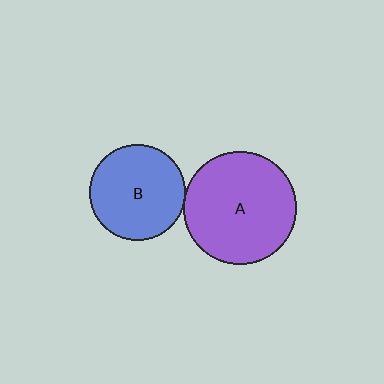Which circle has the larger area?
Circle A (purple).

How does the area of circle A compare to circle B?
Approximately 1.4 times.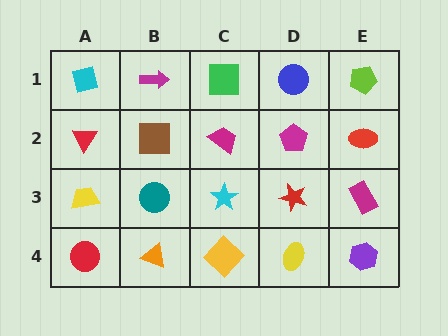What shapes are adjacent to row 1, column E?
A red ellipse (row 2, column E), a blue circle (row 1, column D).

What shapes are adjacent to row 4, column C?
A cyan star (row 3, column C), an orange triangle (row 4, column B), a yellow ellipse (row 4, column D).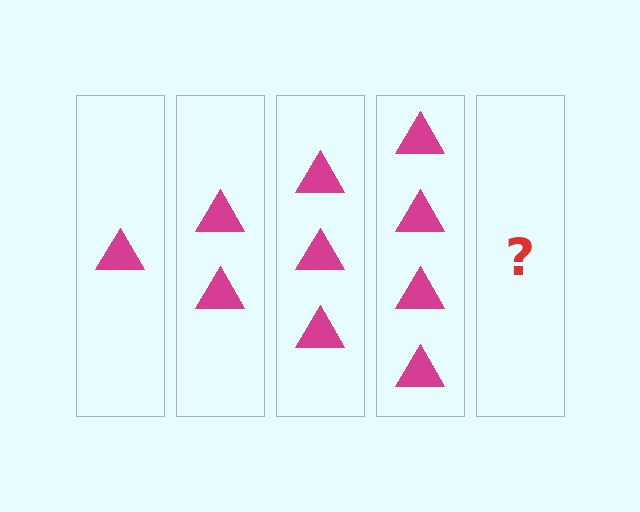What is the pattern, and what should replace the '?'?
The pattern is that each step adds one more triangle. The '?' should be 5 triangles.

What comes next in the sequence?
The next element should be 5 triangles.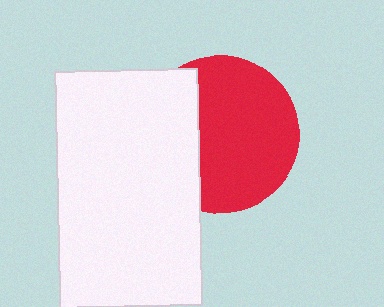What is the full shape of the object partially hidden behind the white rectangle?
The partially hidden object is a red circle.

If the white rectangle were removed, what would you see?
You would see the complete red circle.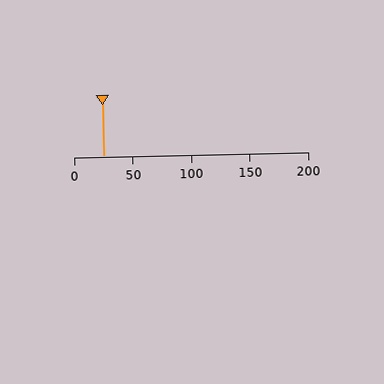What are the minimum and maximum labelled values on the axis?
The axis runs from 0 to 200.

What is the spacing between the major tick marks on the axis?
The major ticks are spaced 50 apart.